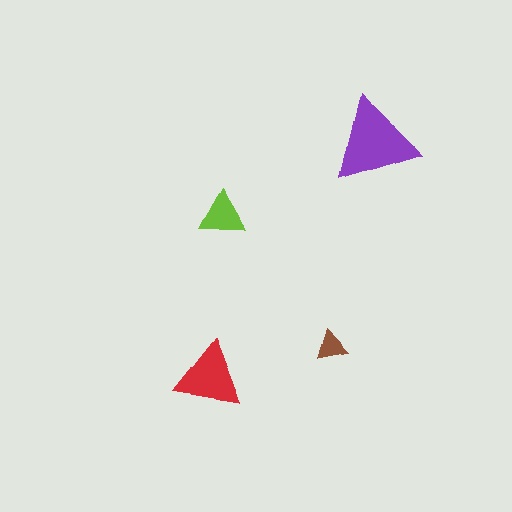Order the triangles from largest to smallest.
the purple one, the red one, the lime one, the brown one.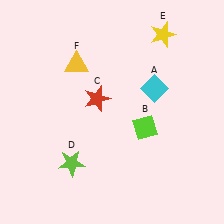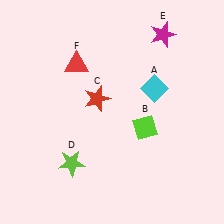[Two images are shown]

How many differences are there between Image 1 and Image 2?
There are 2 differences between the two images.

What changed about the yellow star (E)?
In Image 1, E is yellow. In Image 2, it changed to magenta.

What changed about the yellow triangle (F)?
In Image 1, F is yellow. In Image 2, it changed to red.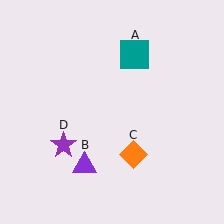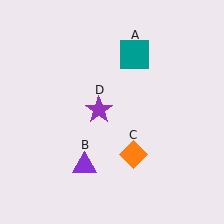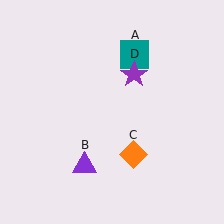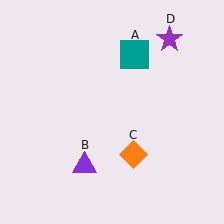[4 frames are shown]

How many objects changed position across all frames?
1 object changed position: purple star (object D).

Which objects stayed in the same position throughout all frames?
Teal square (object A) and purple triangle (object B) and orange diamond (object C) remained stationary.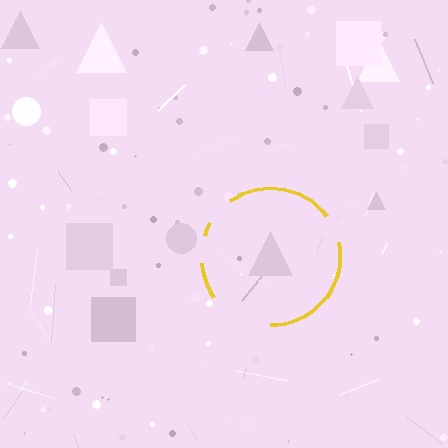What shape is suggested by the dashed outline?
The dashed outline suggests a circle.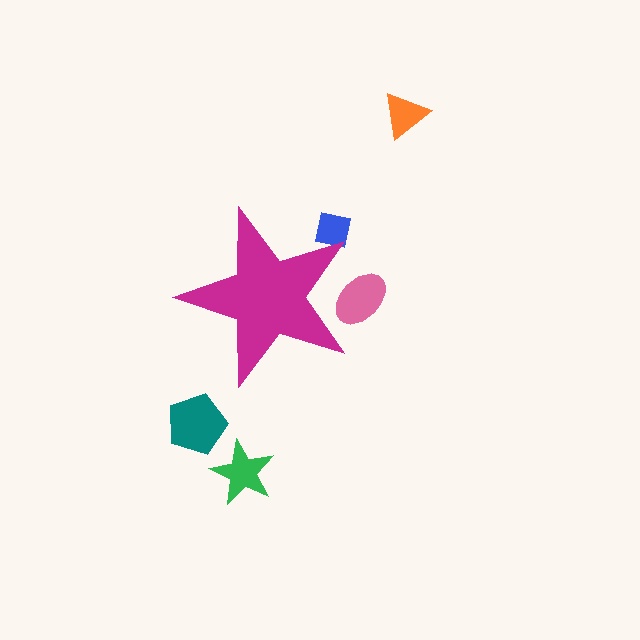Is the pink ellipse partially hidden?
Yes, the pink ellipse is partially hidden behind the magenta star.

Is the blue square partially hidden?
Yes, the blue square is partially hidden behind the magenta star.